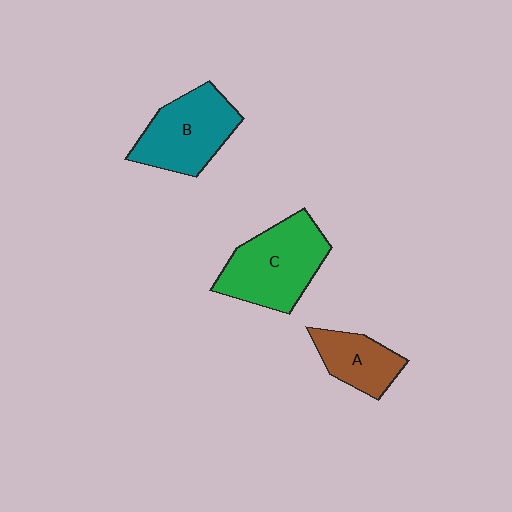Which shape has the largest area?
Shape C (green).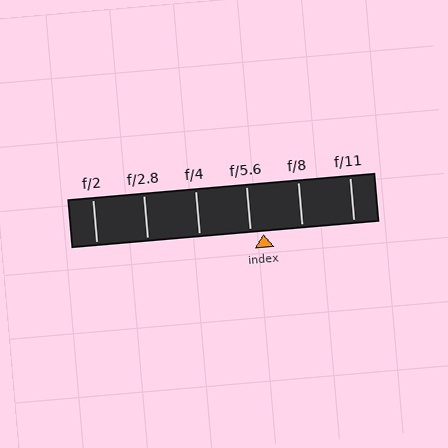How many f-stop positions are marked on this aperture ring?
There are 6 f-stop positions marked.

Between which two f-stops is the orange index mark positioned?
The index mark is between f/5.6 and f/8.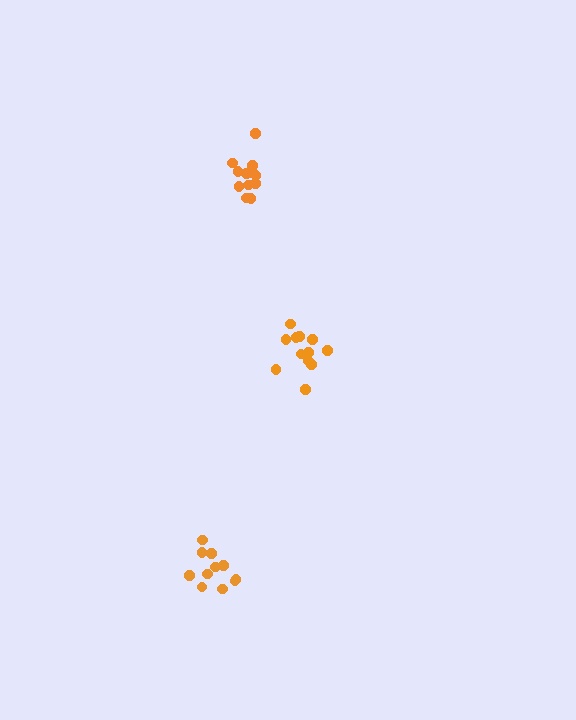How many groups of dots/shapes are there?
There are 3 groups.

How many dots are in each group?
Group 1: 12 dots, Group 2: 11 dots, Group 3: 13 dots (36 total).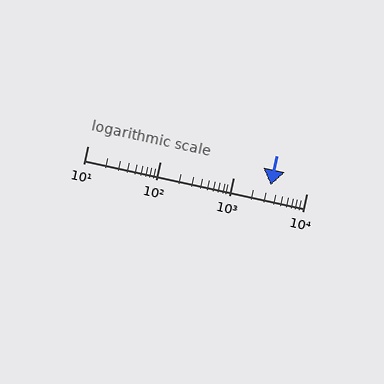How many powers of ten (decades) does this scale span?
The scale spans 3 decades, from 10 to 10000.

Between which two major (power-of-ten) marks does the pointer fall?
The pointer is between 1000 and 10000.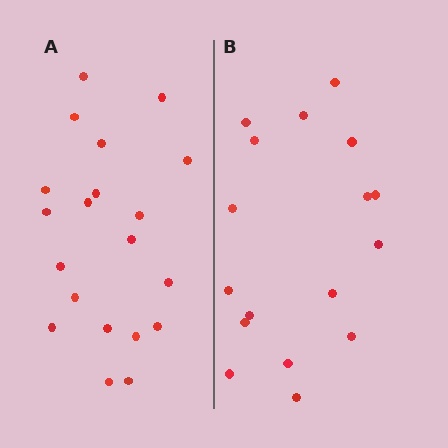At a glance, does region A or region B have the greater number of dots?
Region A (the left region) has more dots.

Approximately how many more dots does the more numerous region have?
Region A has just a few more — roughly 2 or 3 more dots than region B.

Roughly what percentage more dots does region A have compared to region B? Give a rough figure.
About 20% more.